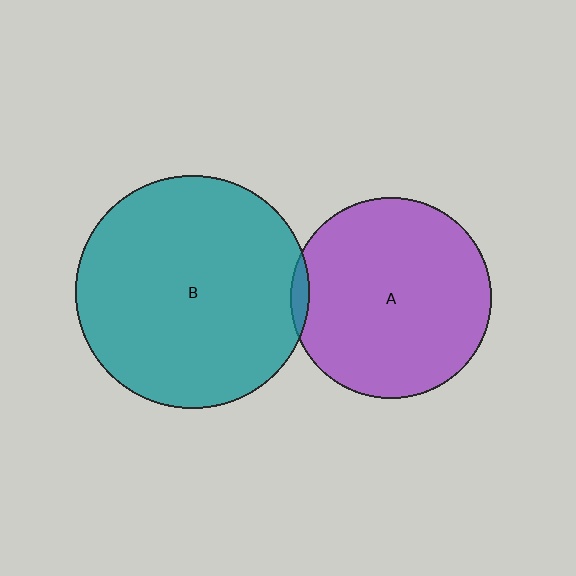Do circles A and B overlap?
Yes.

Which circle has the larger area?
Circle B (teal).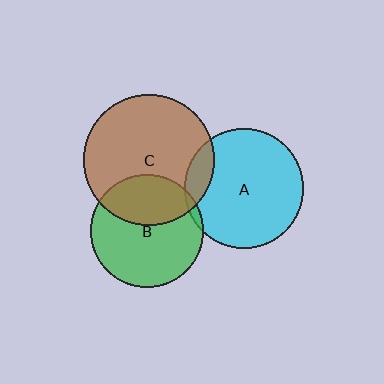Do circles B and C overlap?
Yes.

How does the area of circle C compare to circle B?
Approximately 1.4 times.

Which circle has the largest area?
Circle C (brown).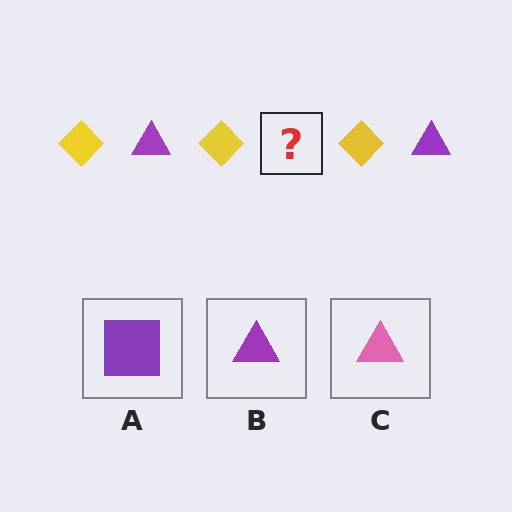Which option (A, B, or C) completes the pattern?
B.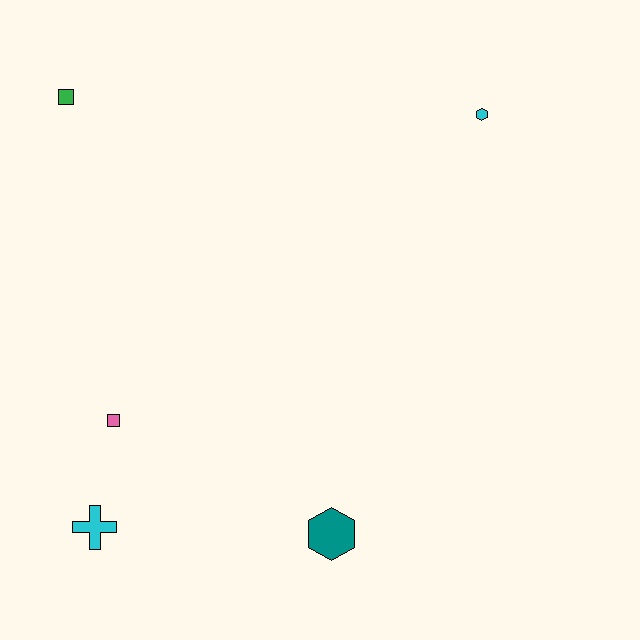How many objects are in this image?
There are 5 objects.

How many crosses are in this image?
There is 1 cross.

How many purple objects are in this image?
There are no purple objects.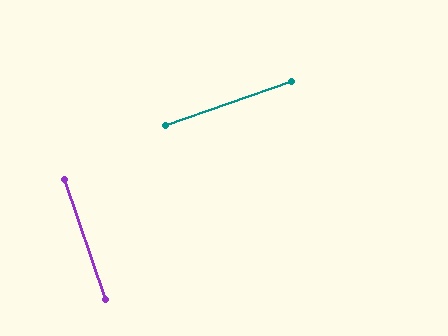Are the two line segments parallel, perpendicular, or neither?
Perpendicular — they meet at approximately 90°.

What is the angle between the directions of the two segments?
Approximately 90 degrees.